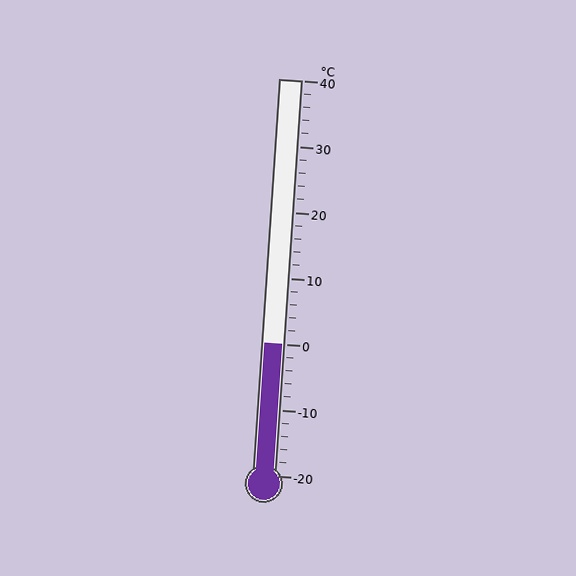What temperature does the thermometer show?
The thermometer shows approximately 0°C.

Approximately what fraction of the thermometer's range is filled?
The thermometer is filled to approximately 35% of its range.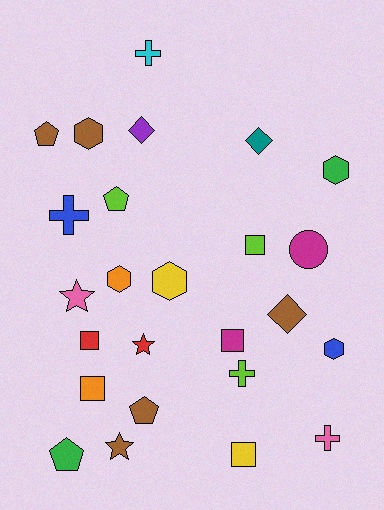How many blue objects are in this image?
There are 2 blue objects.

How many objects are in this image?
There are 25 objects.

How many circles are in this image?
There is 1 circle.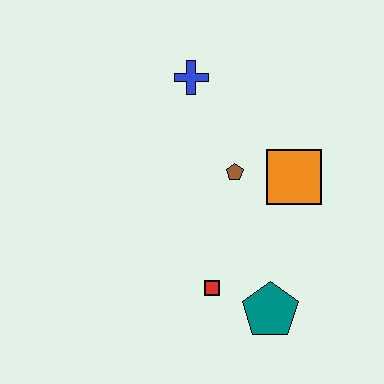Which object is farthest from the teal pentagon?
The blue cross is farthest from the teal pentagon.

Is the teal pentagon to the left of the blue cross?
No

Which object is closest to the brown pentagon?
The orange square is closest to the brown pentagon.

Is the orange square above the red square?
Yes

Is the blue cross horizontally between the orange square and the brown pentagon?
No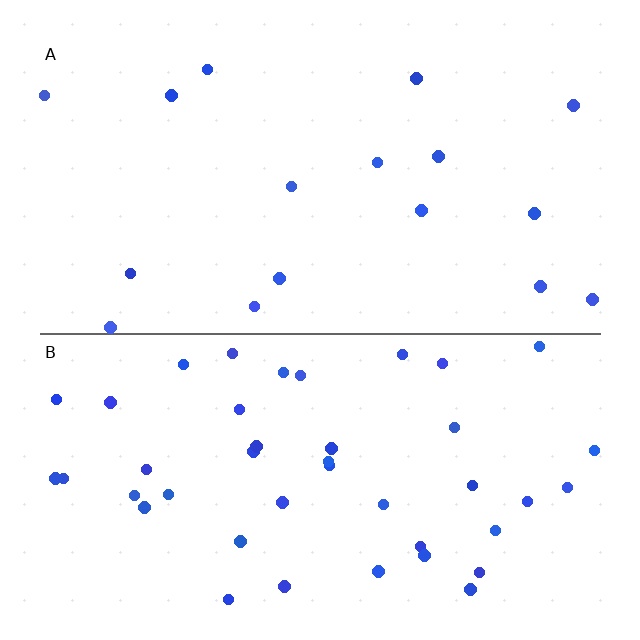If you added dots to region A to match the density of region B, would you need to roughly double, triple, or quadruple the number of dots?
Approximately triple.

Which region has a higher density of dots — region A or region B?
B (the bottom).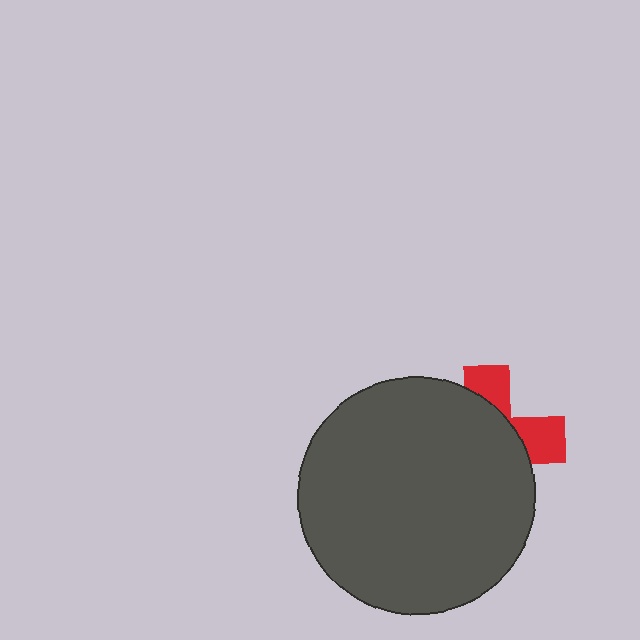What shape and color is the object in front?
The object in front is a dark gray circle.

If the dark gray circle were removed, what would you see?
You would see the complete red cross.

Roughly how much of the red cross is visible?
A small part of it is visible (roughly 30%).